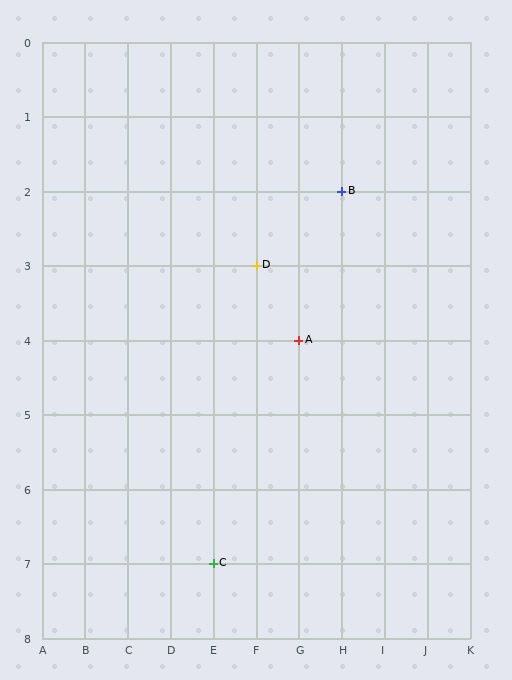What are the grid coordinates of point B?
Point B is at grid coordinates (H, 2).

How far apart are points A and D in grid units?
Points A and D are 1 column and 1 row apart (about 1.4 grid units diagonally).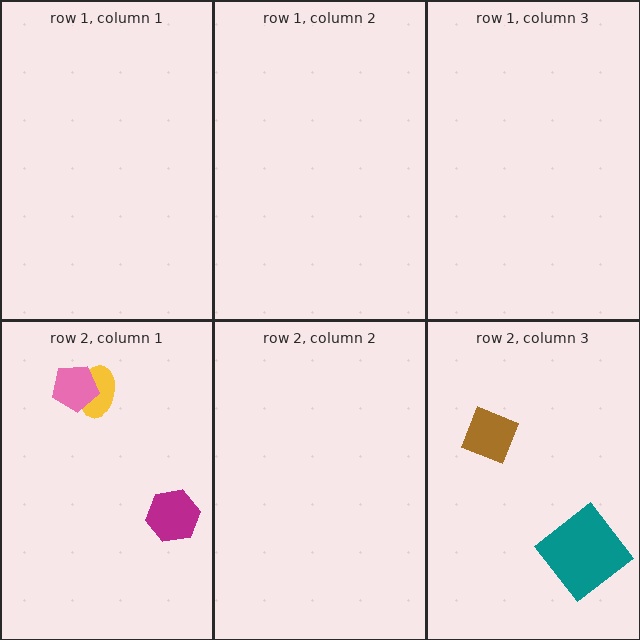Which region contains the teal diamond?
The row 2, column 3 region.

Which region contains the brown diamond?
The row 2, column 3 region.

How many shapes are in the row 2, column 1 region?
3.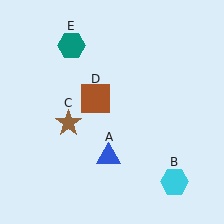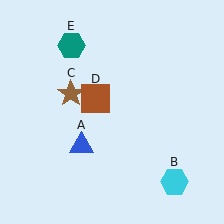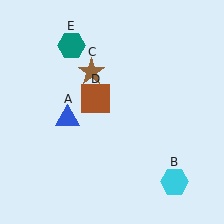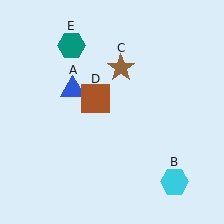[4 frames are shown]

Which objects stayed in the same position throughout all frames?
Cyan hexagon (object B) and brown square (object D) and teal hexagon (object E) remained stationary.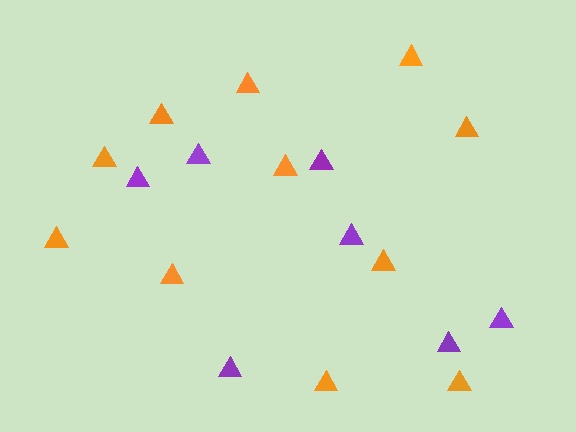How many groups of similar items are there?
There are 2 groups: one group of orange triangles (11) and one group of purple triangles (7).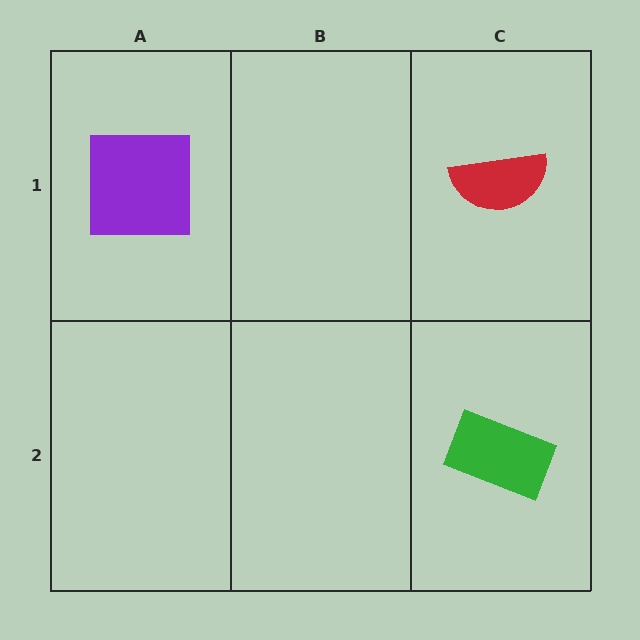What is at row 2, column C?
A green rectangle.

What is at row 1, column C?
A red semicircle.